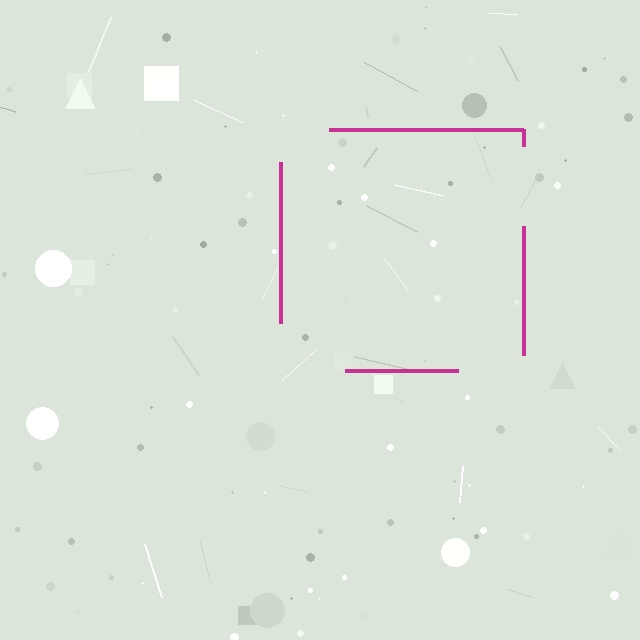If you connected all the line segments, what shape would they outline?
They would outline a square.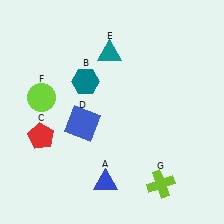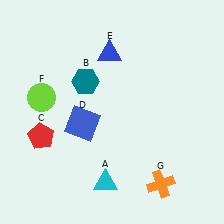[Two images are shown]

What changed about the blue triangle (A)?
In Image 1, A is blue. In Image 2, it changed to cyan.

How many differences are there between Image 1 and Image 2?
There are 3 differences between the two images.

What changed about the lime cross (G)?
In Image 1, G is lime. In Image 2, it changed to orange.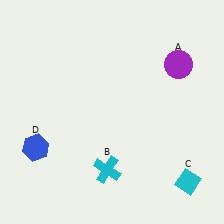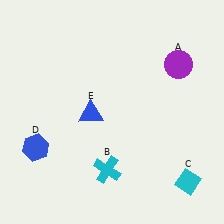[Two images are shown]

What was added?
A blue triangle (E) was added in Image 2.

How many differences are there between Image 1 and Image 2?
There is 1 difference between the two images.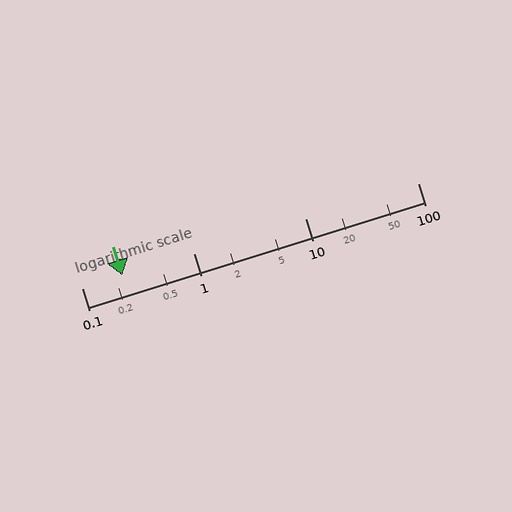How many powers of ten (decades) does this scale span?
The scale spans 3 decades, from 0.1 to 100.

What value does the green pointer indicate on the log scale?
The pointer indicates approximately 0.23.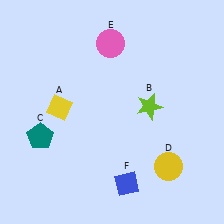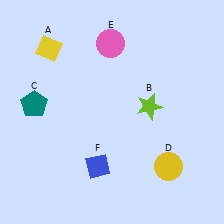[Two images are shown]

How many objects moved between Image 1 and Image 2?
3 objects moved between the two images.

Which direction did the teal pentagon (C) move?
The teal pentagon (C) moved up.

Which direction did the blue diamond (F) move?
The blue diamond (F) moved left.